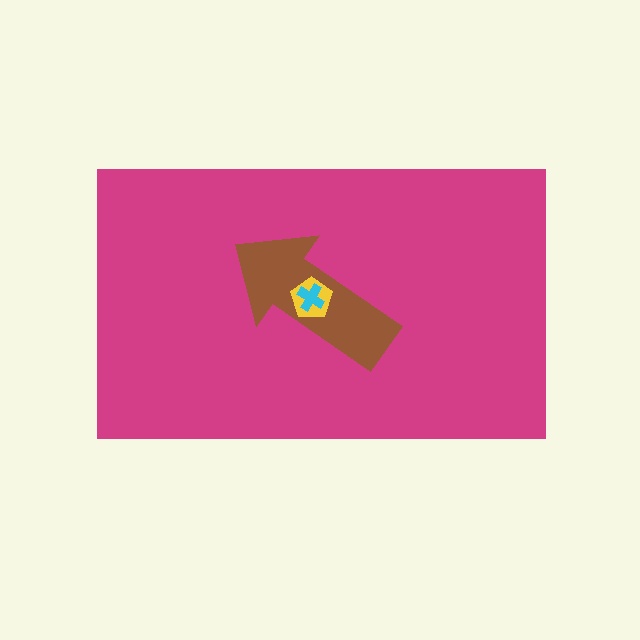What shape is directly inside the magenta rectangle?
The brown arrow.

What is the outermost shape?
The magenta rectangle.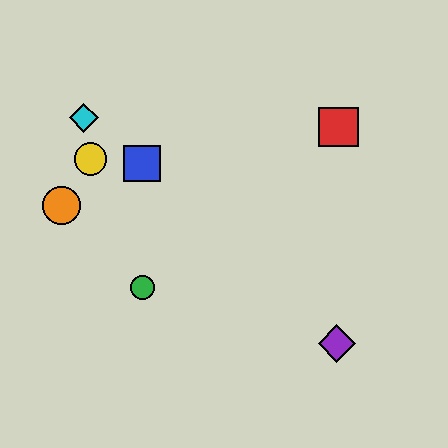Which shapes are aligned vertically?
The blue square, the green circle are aligned vertically.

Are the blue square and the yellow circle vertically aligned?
No, the blue square is at x≈142 and the yellow circle is at x≈91.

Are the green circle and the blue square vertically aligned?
Yes, both are at x≈142.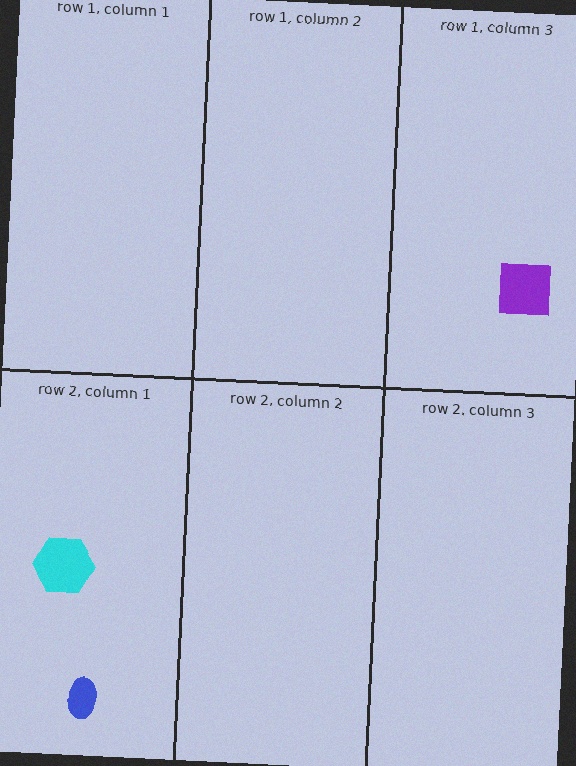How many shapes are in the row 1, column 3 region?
1.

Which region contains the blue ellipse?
The row 2, column 1 region.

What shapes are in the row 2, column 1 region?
The blue ellipse, the cyan hexagon.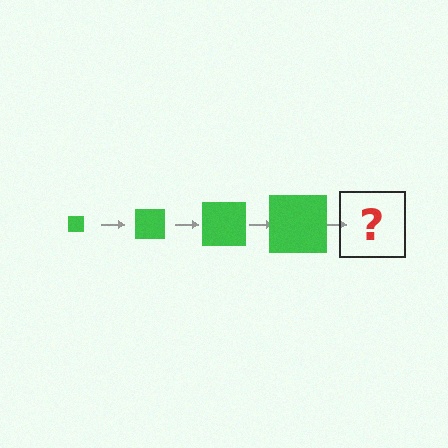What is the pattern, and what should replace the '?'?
The pattern is that the square gets progressively larger each step. The '?' should be a green square, larger than the previous one.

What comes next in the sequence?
The next element should be a green square, larger than the previous one.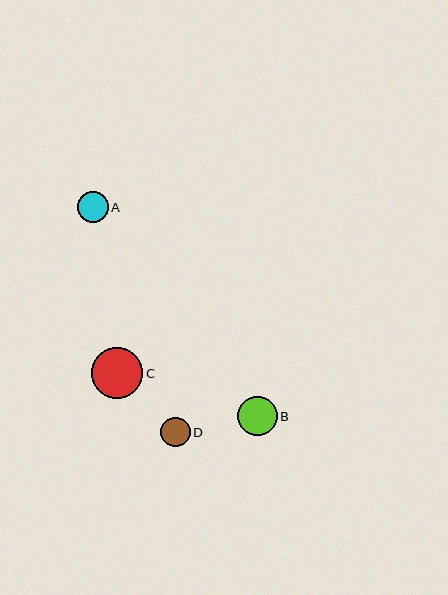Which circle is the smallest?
Circle D is the smallest with a size of approximately 29 pixels.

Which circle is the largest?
Circle C is the largest with a size of approximately 51 pixels.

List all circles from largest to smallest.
From largest to smallest: C, B, A, D.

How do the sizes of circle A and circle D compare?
Circle A and circle D are approximately the same size.